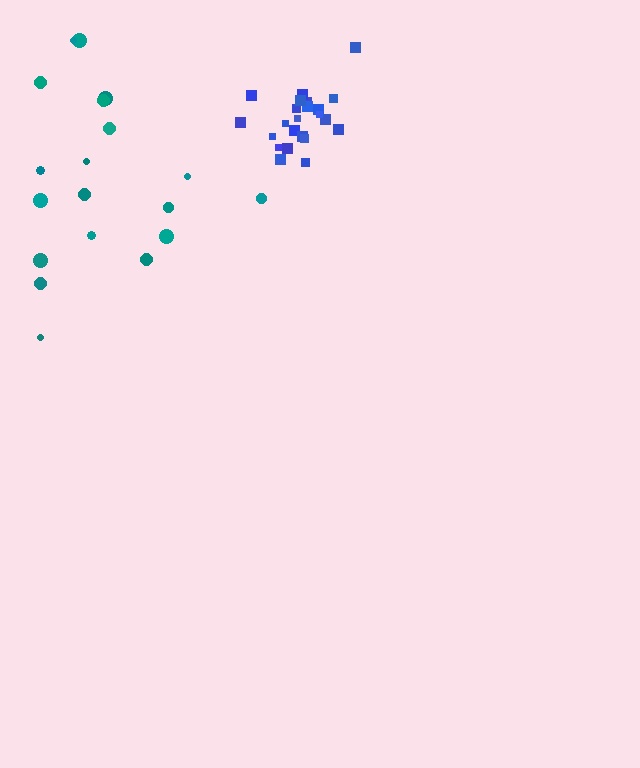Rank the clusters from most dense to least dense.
blue, teal.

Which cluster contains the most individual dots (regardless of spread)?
Blue (25).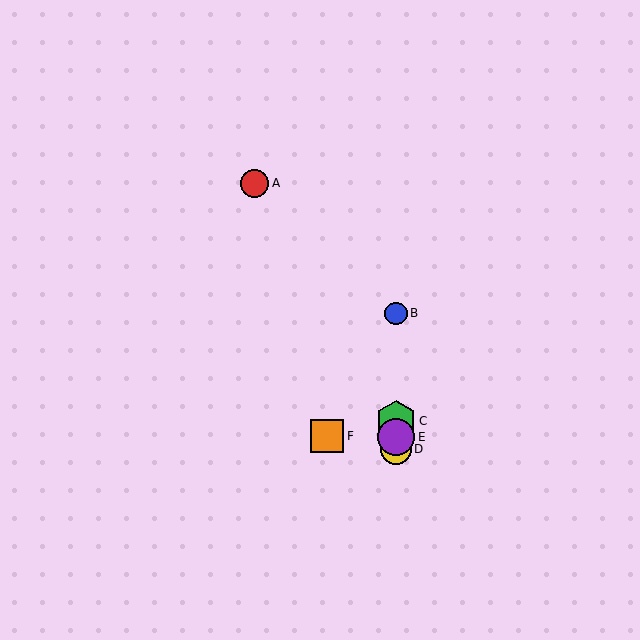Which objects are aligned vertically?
Objects B, C, D, E are aligned vertically.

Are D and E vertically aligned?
Yes, both are at x≈396.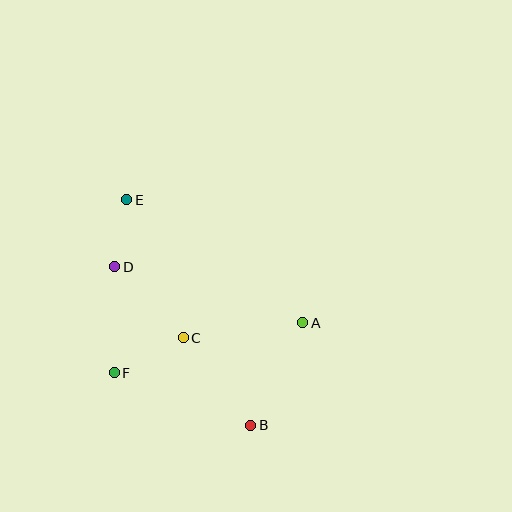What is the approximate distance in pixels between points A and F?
The distance between A and F is approximately 195 pixels.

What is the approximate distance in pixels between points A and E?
The distance between A and E is approximately 215 pixels.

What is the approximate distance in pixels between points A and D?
The distance between A and D is approximately 196 pixels.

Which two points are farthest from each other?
Points B and E are farthest from each other.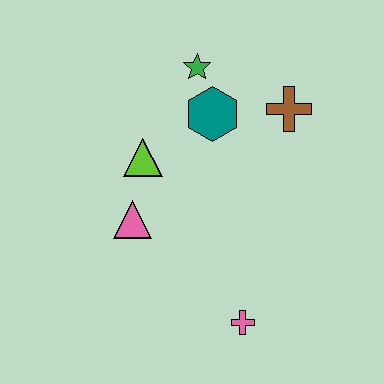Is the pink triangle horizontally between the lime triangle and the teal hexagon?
No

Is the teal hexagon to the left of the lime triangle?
No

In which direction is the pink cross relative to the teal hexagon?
The pink cross is below the teal hexagon.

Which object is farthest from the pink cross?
The green star is farthest from the pink cross.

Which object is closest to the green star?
The teal hexagon is closest to the green star.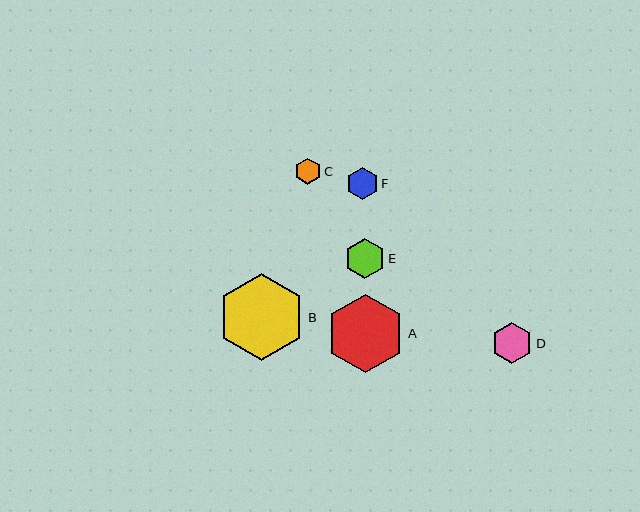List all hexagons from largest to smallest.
From largest to smallest: B, A, D, E, F, C.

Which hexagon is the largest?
Hexagon B is the largest with a size of approximately 87 pixels.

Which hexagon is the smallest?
Hexagon C is the smallest with a size of approximately 27 pixels.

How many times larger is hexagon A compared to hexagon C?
Hexagon A is approximately 3.0 times the size of hexagon C.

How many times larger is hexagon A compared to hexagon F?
Hexagon A is approximately 2.4 times the size of hexagon F.